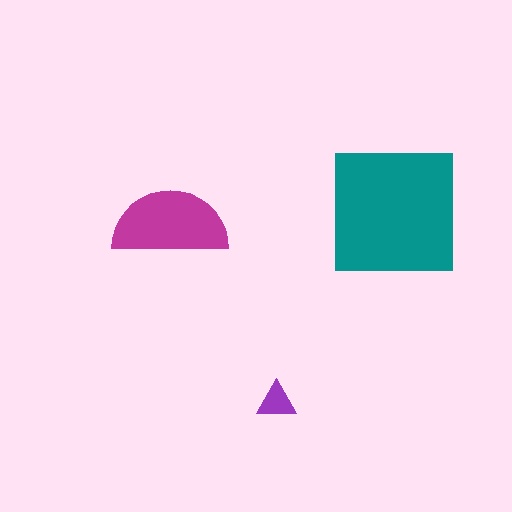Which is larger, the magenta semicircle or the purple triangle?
The magenta semicircle.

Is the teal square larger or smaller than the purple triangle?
Larger.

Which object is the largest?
The teal square.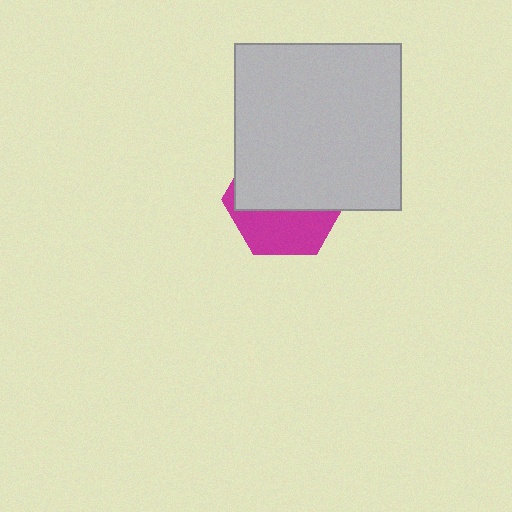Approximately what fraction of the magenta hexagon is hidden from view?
Roughly 61% of the magenta hexagon is hidden behind the light gray square.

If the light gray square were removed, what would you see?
You would see the complete magenta hexagon.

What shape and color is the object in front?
The object in front is a light gray square.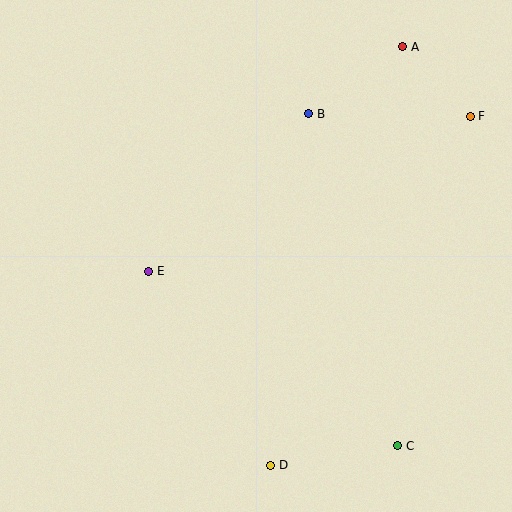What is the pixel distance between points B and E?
The distance between B and E is 225 pixels.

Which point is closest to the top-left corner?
Point E is closest to the top-left corner.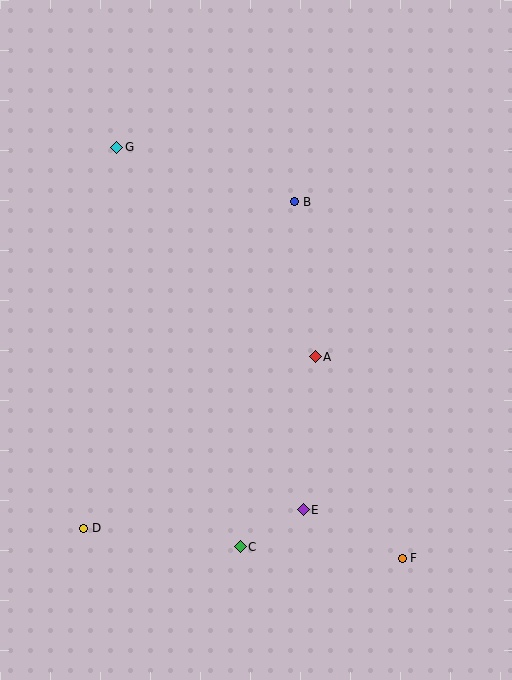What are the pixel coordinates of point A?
Point A is at (315, 357).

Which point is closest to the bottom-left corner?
Point D is closest to the bottom-left corner.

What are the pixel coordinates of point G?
Point G is at (117, 147).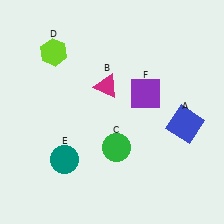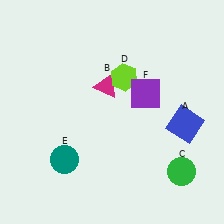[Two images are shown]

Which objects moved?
The objects that moved are: the green circle (C), the lime hexagon (D).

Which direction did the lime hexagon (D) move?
The lime hexagon (D) moved right.